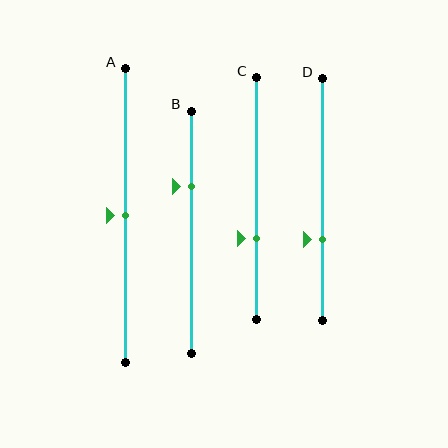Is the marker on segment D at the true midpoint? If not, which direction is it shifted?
No, the marker on segment D is shifted downward by about 17% of the segment length.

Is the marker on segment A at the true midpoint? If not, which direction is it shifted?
Yes, the marker on segment A is at the true midpoint.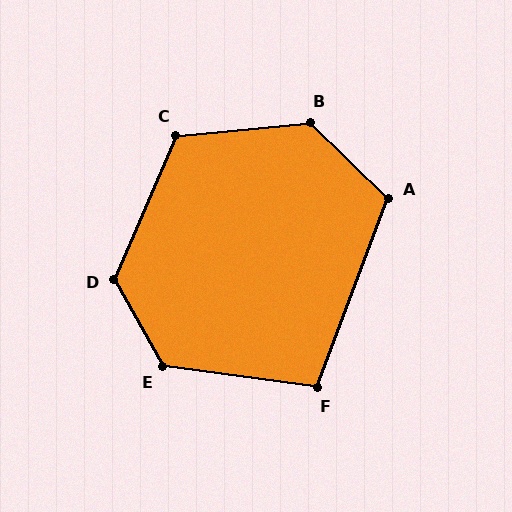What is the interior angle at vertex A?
Approximately 114 degrees (obtuse).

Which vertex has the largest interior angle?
B, at approximately 130 degrees.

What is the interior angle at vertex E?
Approximately 127 degrees (obtuse).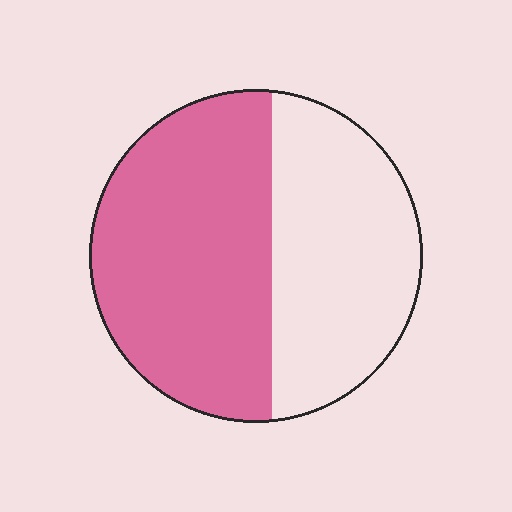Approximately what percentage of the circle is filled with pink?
Approximately 55%.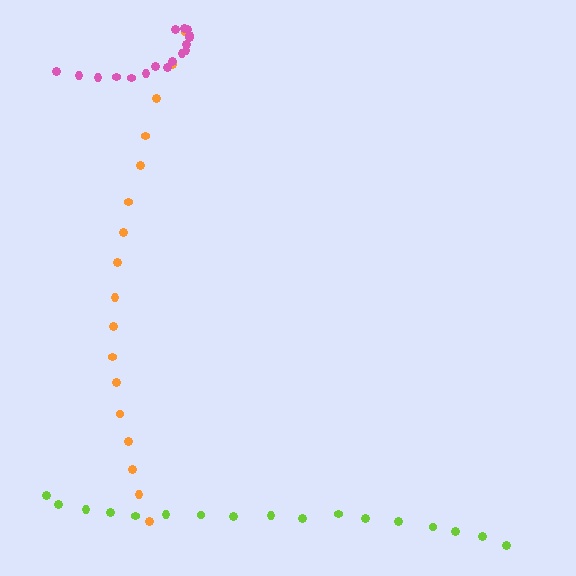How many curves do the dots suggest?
There are 3 distinct paths.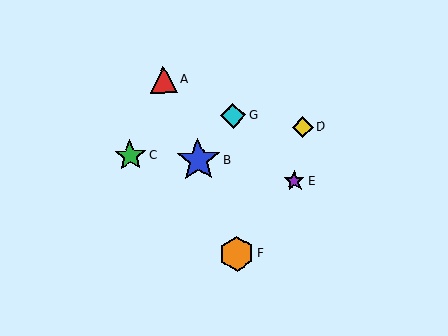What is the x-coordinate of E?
Object E is at x≈295.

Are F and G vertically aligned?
Yes, both are at x≈237.